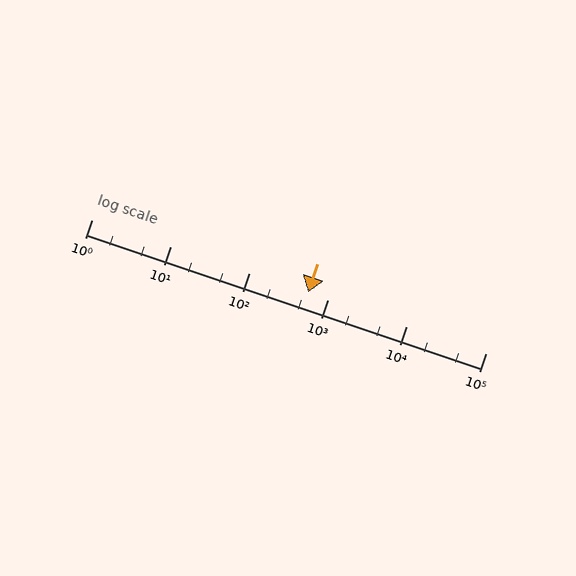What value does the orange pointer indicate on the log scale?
The pointer indicates approximately 560.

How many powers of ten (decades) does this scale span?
The scale spans 5 decades, from 1 to 100000.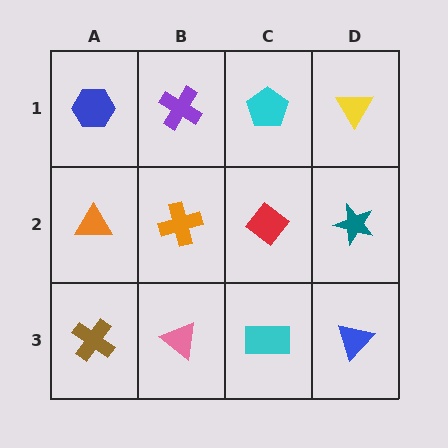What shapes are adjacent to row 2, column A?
A blue hexagon (row 1, column A), a brown cross (row 3, column A), an orange cross (row 2, column B).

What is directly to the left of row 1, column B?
A blue hexagon.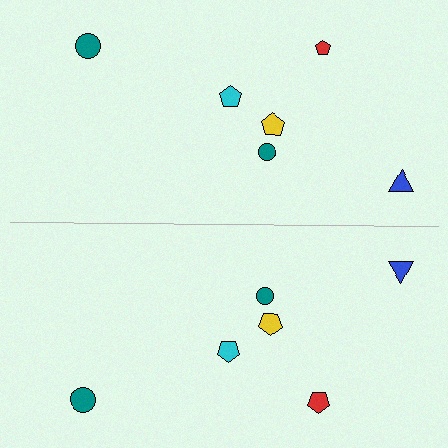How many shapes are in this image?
There are 12 shapes in this image.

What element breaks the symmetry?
The red pentagon on the bottom side has a different size than its mirror counterpart.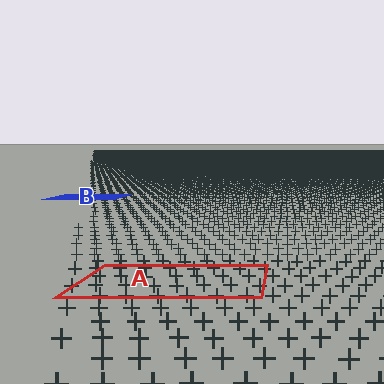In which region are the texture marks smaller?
The texture marks are smaller in region B, because it is farther away.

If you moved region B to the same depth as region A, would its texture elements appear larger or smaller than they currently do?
They would appear larger. At a closer depth, the same texture elements are projected at a bigger on-screen size.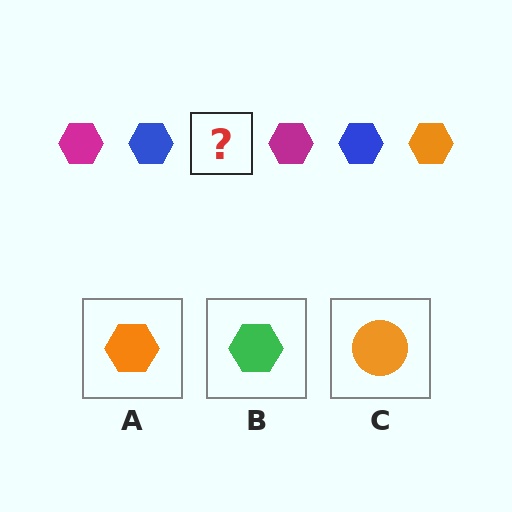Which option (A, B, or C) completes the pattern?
A.